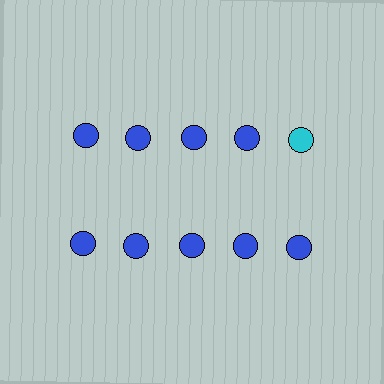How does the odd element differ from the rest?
It has a different color: cyan instead of blue.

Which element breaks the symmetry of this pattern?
The cyan circle in the top row, rightmost column breaks the symmetry. All other shapes are blue circles.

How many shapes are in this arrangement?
There are 10 shapes arranged in a grid pattern.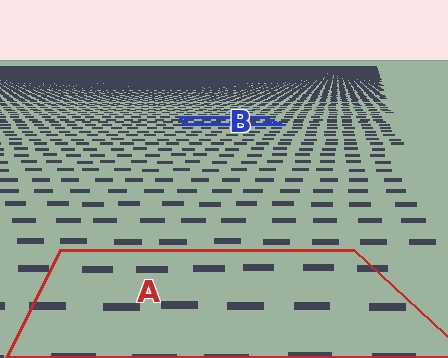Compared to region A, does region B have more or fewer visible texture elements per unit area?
Region B has more texture elements per unit area — they are packed more densely because it is farther away.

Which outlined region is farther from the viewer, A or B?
Region B is farther from the viewer — the texture elements inside it appear smaller and more densely packed.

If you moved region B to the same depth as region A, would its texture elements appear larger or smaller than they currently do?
They would appear larger. At a closer depth, the same texture elements are projected at a bigger on-screen size.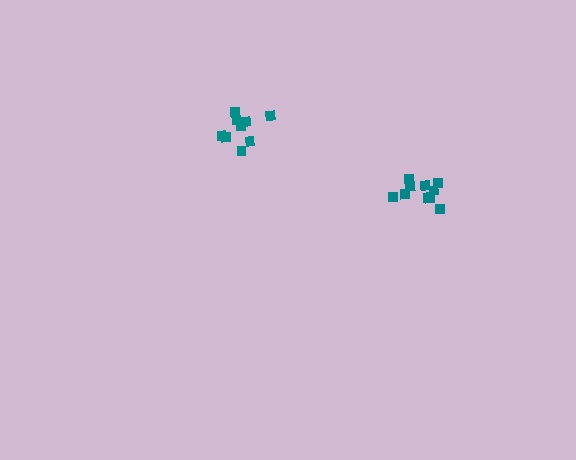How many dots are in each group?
Group 1: 9 dots, Group 2: 10 dots (19 total).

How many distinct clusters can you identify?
There are 2 distinct clusters.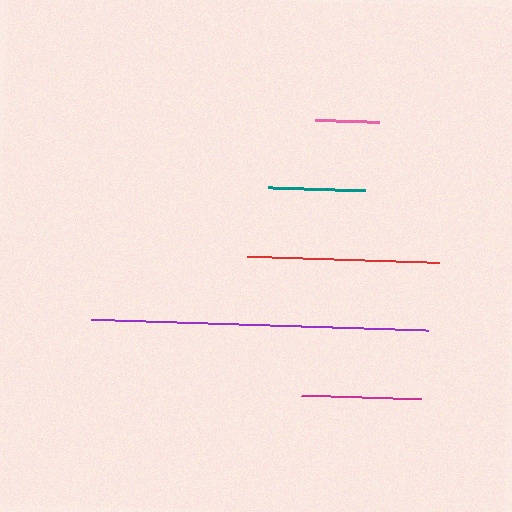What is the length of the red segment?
The red segment is approximately 192 pixels long.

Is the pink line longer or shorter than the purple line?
The purple line is longer than the pink line.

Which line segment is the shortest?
The pink line is the shortest at approximately 64 pixels.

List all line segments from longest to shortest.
From longest to shortest: purple, red, magenta, teal, pink.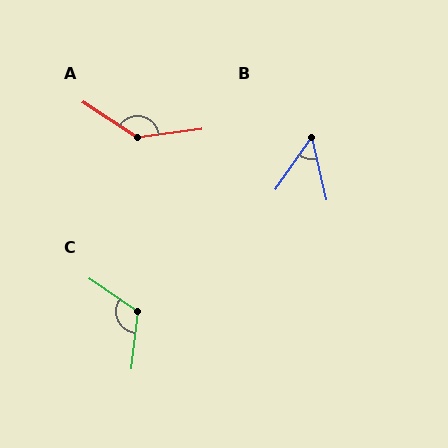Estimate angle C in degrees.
Approximately 118 degrees.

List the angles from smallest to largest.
B (48°), C (118°), A (140°).